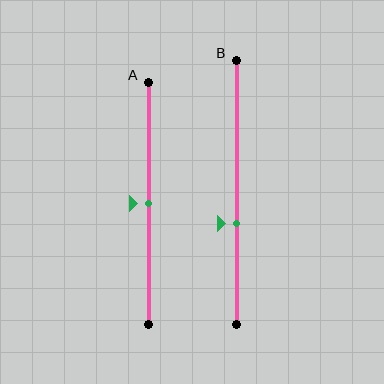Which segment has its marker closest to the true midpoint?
Segment A has its marker closest to the true midpoint.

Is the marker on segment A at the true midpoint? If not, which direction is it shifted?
Yes, the marker on segment A is at the true midpoint.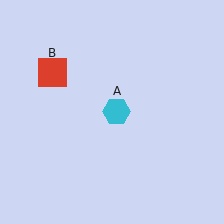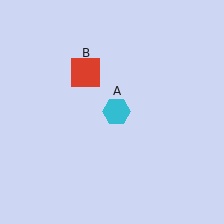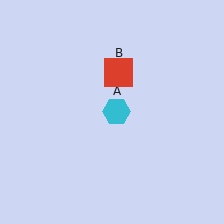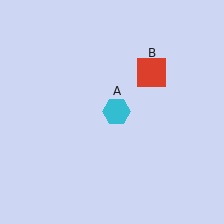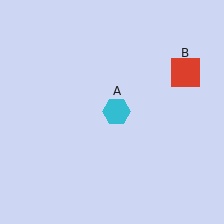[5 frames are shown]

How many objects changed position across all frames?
1 object changed position: red square (object B).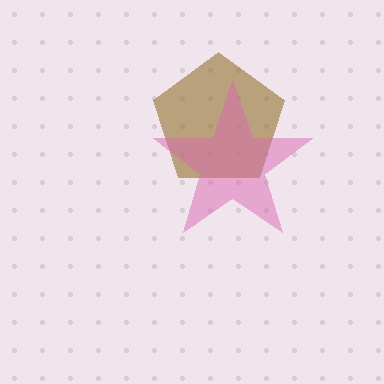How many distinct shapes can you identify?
There are 2 distinct shapes: a brown pentagon, a pink star.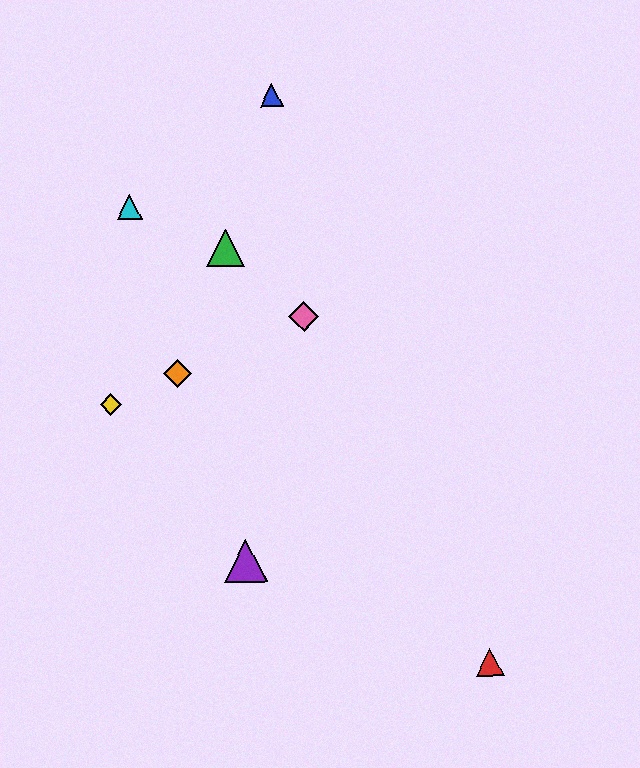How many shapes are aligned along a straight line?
3 shapes (the yellow diamond, the orange diamond, the pink diamond) are aligned along a straight line.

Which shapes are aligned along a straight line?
The yellow diamond, the orange diamond, the pink diamond are aligned along a straight line.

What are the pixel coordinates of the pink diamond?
The pink diamond is at (304, 317).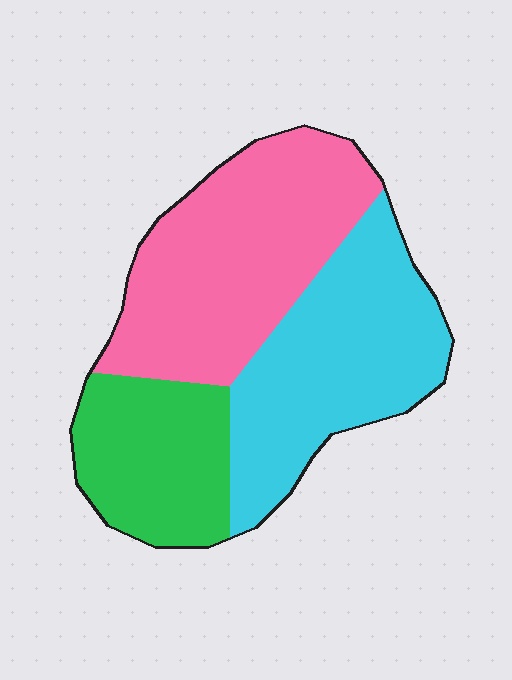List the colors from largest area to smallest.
From largest to smallest: pink, cyan, green.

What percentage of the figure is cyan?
Cyan takes up about three eighths (3/8) of the figure.